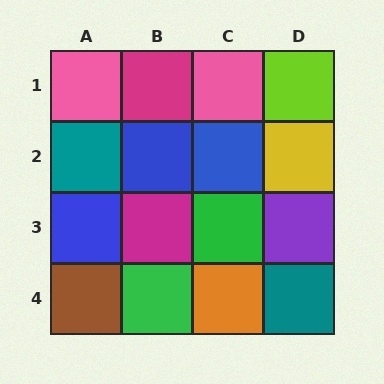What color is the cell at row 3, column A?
Blue.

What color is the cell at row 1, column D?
Lime.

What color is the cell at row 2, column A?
Teal.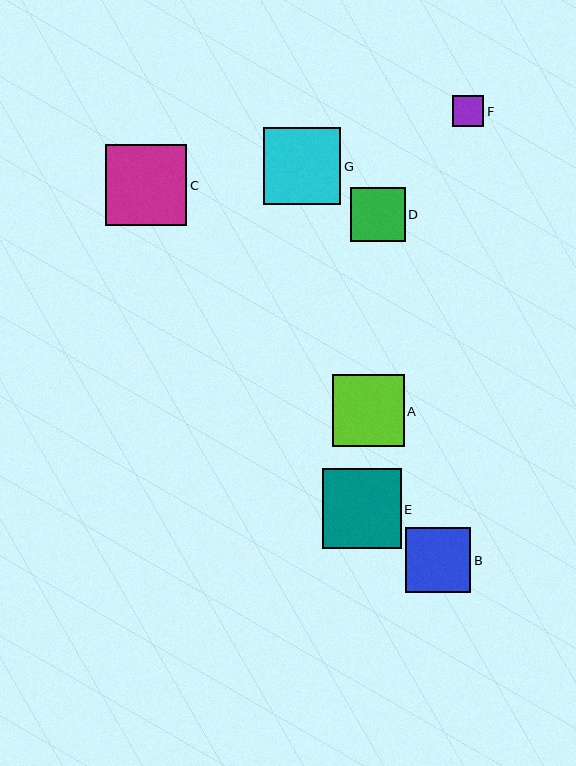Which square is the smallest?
Square F is the smallest with a size of approximately 31 pixels.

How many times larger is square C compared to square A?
Square C is approximately 1.1 times the size of square A.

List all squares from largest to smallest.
From largest to smallest: C, E, G, A, B, D, F.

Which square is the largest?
Square C is the largest with a size of approximately 81 pixels.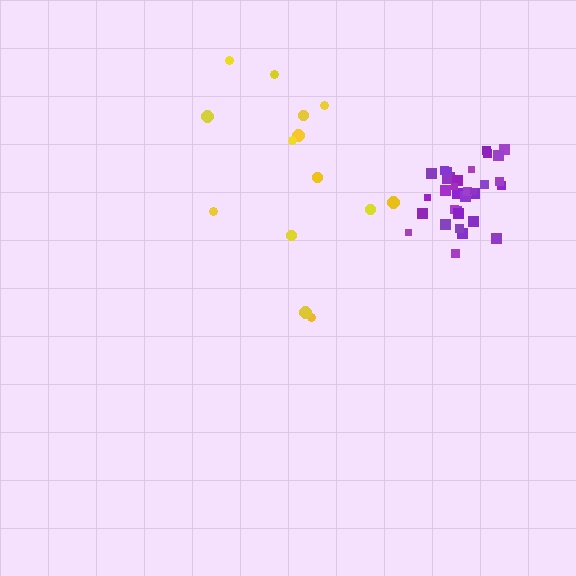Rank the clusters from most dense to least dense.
purple, yellow.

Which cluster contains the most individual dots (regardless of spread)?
Purple (33).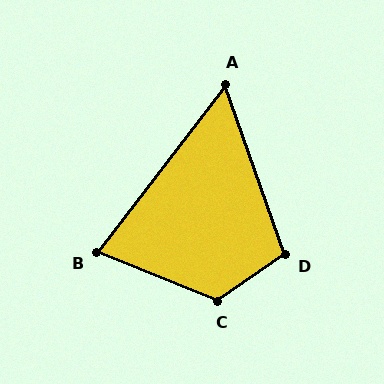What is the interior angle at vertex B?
Approximately 75 degrees (acute).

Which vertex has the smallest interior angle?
A, at approximately 57 degrees.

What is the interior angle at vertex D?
Approximately 105 degrees (obtuse).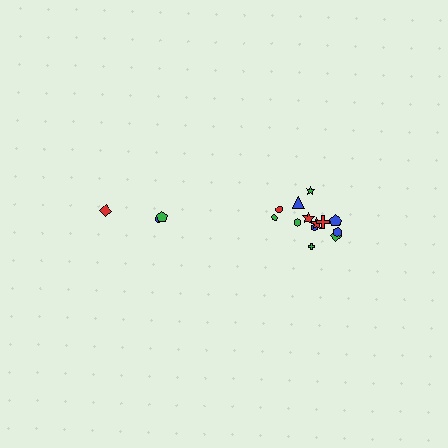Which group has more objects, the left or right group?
The right group.